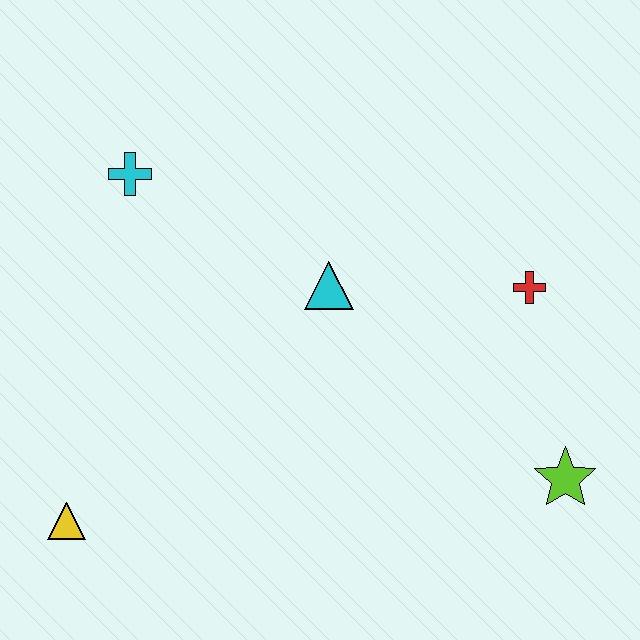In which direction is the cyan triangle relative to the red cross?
The cyan triangle is to the left of the red cross.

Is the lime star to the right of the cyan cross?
Yes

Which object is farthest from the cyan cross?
The lime star is farthest from the cyan cross.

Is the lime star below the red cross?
Yes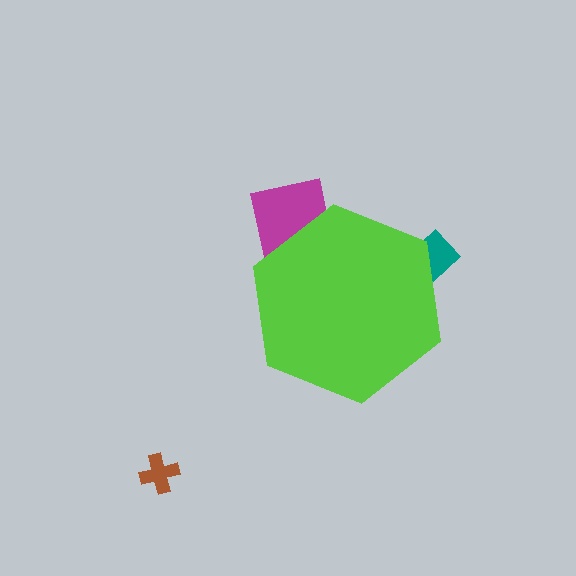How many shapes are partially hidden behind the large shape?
2 shapes are partially hidden.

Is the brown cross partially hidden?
No, the brown cross is fully visible.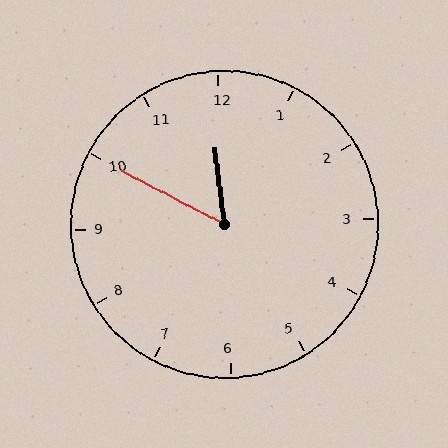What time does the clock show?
11:50.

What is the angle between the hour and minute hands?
Approximately 55 degrees.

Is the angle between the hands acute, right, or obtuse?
It is acute.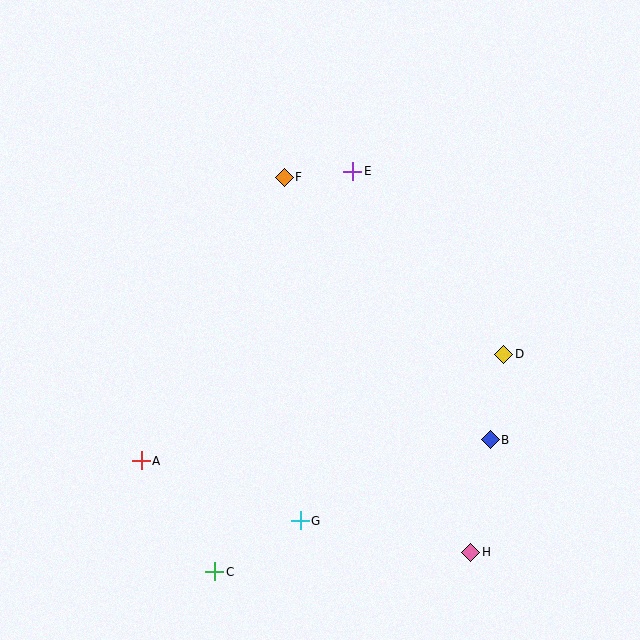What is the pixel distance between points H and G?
The distance between H and G is 173 pixels.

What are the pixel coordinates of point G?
Point G is at (300, 521).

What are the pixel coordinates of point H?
Point H is at (471, 552).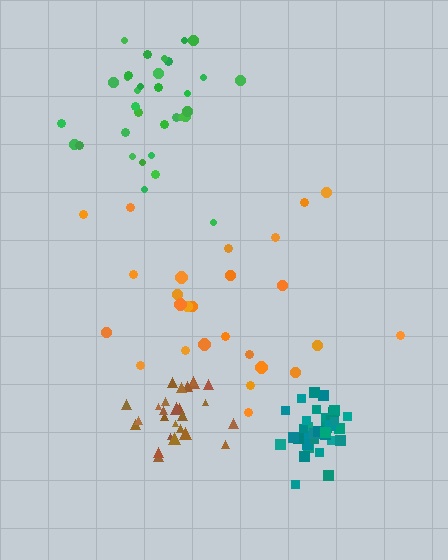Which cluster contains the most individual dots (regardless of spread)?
Teal (35).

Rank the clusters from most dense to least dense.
teal, brown, green, orange.